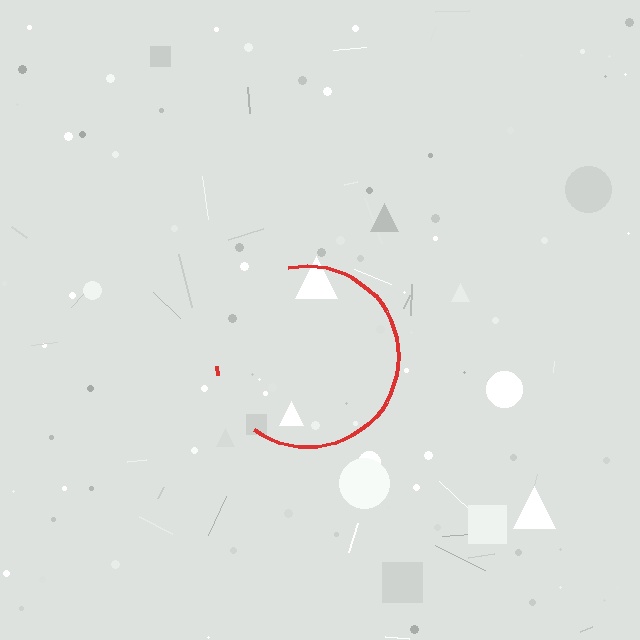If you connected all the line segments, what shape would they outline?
They would outline a circle.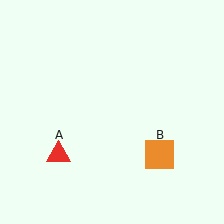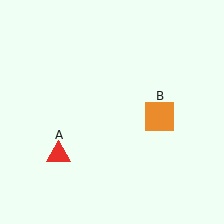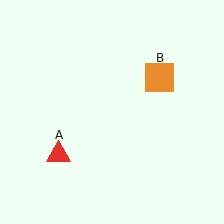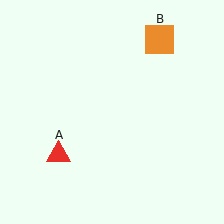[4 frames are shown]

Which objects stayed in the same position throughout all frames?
Red triangle (object A) remained stationary.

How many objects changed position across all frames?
1 object changed position: orange square (object B).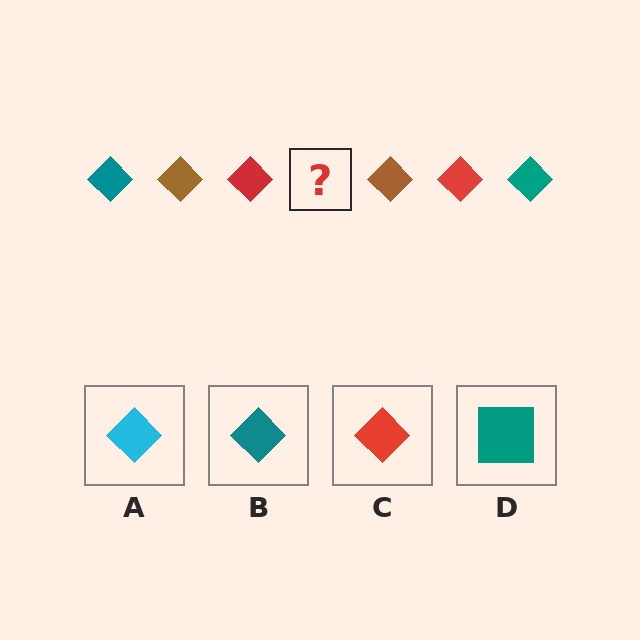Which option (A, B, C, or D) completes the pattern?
B.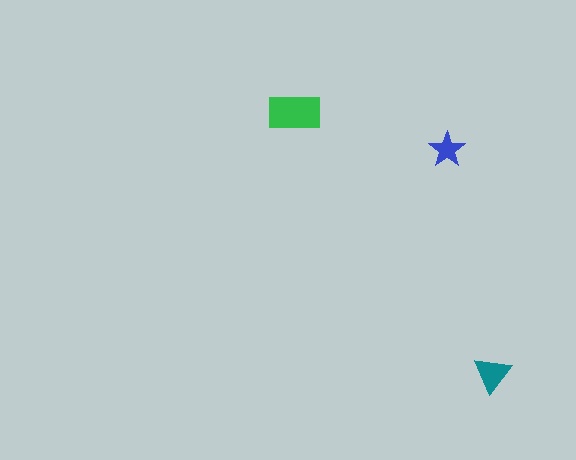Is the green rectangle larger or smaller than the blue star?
Larger.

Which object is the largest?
The green rectangle.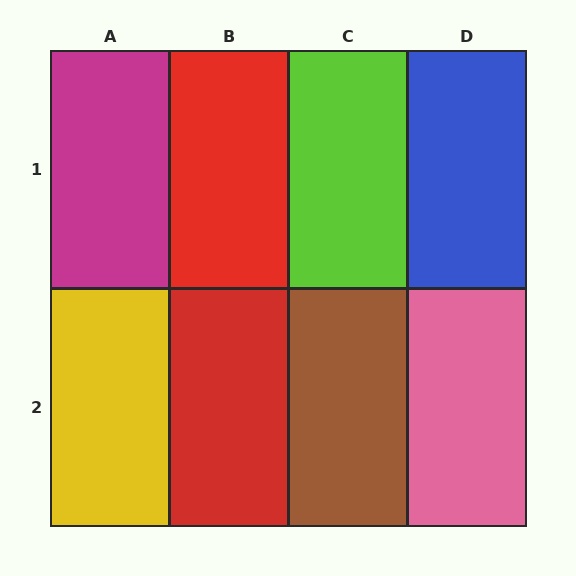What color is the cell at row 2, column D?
Pink.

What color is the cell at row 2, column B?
Red.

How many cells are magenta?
1 cell is magenta.